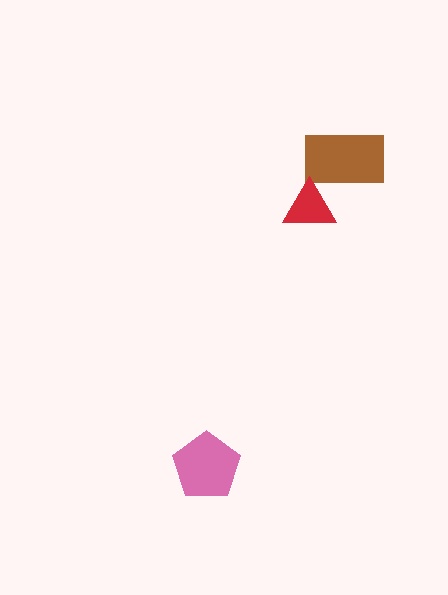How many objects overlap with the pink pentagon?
0 objects overlap with the pink pentagon.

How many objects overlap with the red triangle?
1 object overlaps with the red triangle.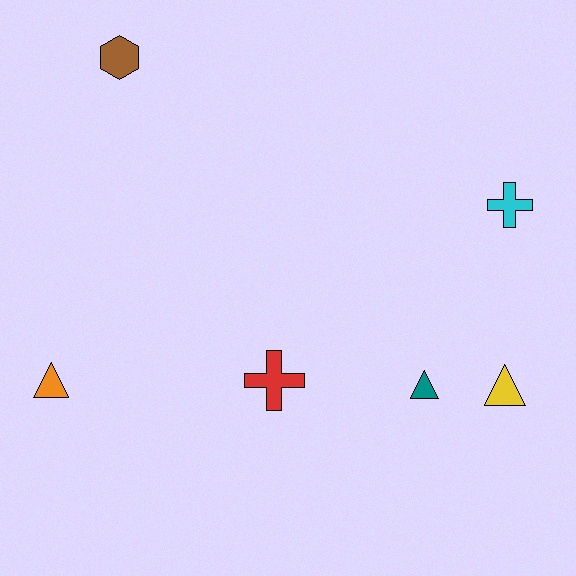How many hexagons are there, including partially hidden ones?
There is 1 hexagon.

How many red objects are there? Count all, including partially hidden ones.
There is 1 red object.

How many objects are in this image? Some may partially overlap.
There are 6 objects.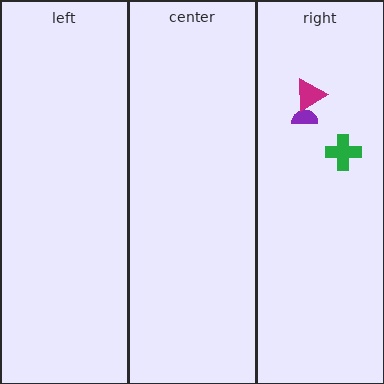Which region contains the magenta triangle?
The right region.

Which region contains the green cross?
The right region.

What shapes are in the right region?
The purple semicircle, the green cross, the magenta triangle.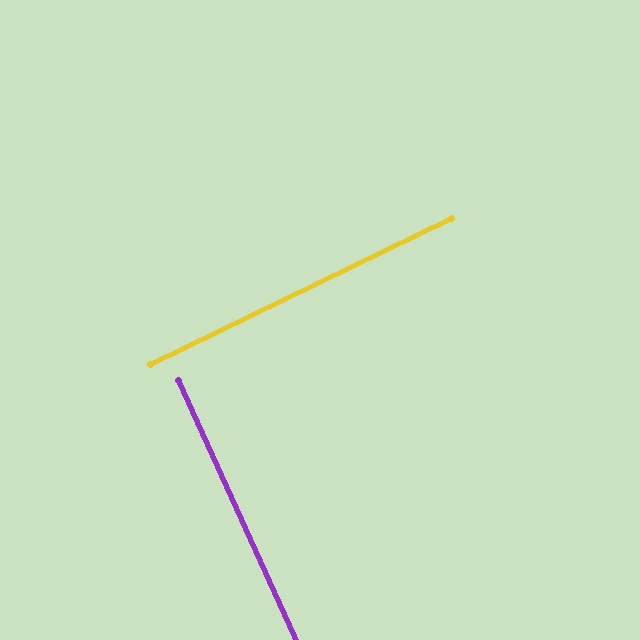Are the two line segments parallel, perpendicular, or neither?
Perpendicular — they meet at approximately 89°.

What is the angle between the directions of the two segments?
Approximately 89 degrees.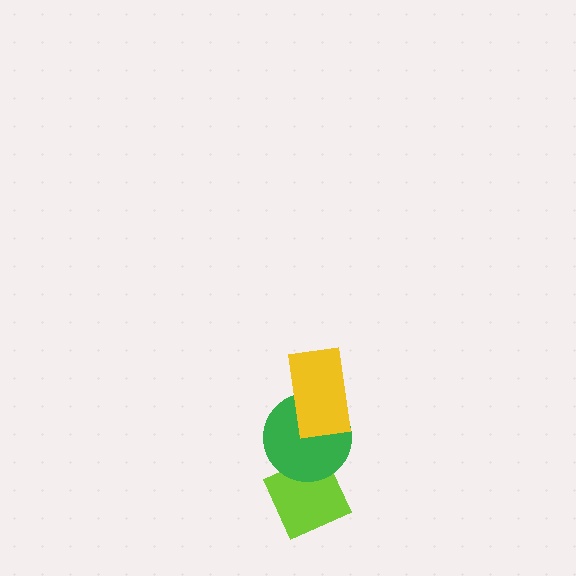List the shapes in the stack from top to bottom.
From top to bottom: the yellow rectangle, the green circle, the lime diamond.